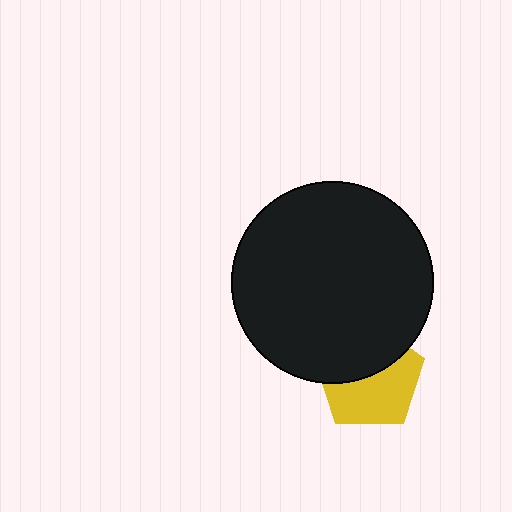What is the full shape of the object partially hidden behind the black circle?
The partially hidden object is a yellow pentagon.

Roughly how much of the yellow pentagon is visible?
About half of it is visible (roughly 55%).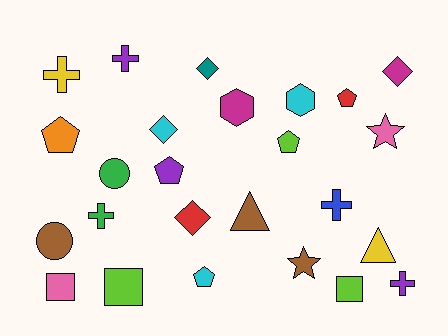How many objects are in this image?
There are 25 objects.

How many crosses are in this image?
There are 5 crosses.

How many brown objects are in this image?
There are 3 brown objects.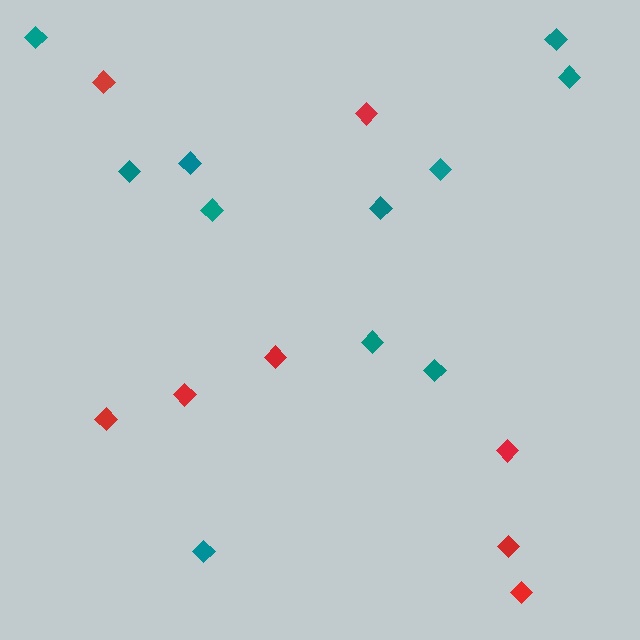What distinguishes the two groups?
There are 2 groups: one group of teal diamonds (11) and one group of red diamonds (8).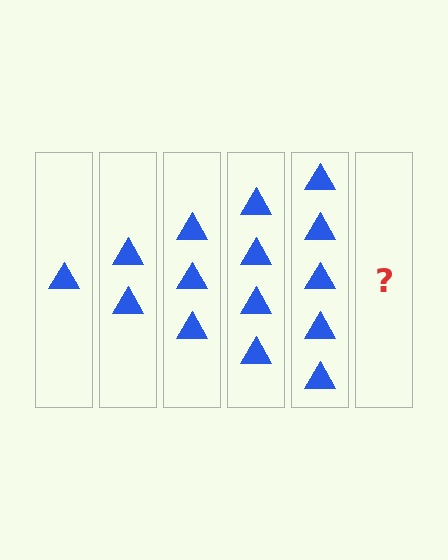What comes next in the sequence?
The next element should be 6 triangles.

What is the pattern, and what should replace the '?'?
The pattern is that each step adds one more triangle. The '?' should be 6 triangles.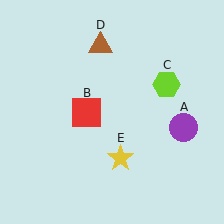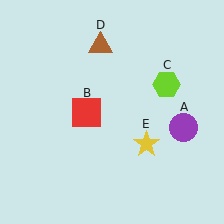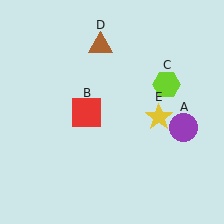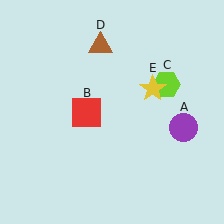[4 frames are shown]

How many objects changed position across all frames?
1 object changed position: yellow star (object E).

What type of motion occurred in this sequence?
The yellow star (object E) rotated counterclockwise around the center of the scene.